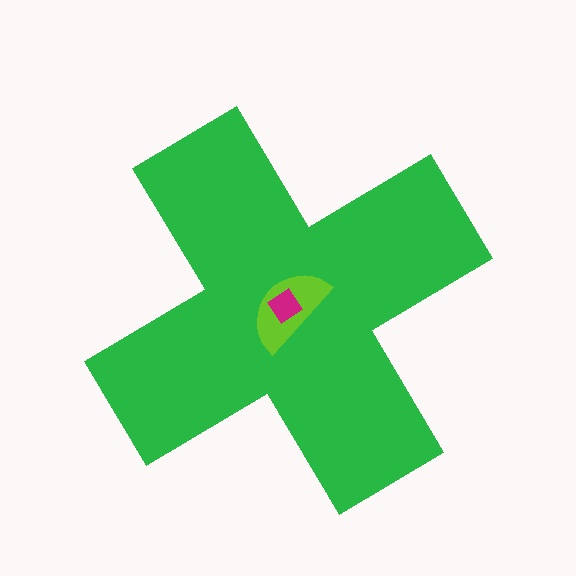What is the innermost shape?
The magenta diamond.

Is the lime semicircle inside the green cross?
Yes.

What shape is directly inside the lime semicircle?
The magenta diamond.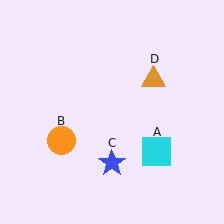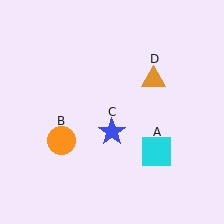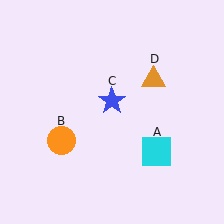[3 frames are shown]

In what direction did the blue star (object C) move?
The blue star (object C) moved up.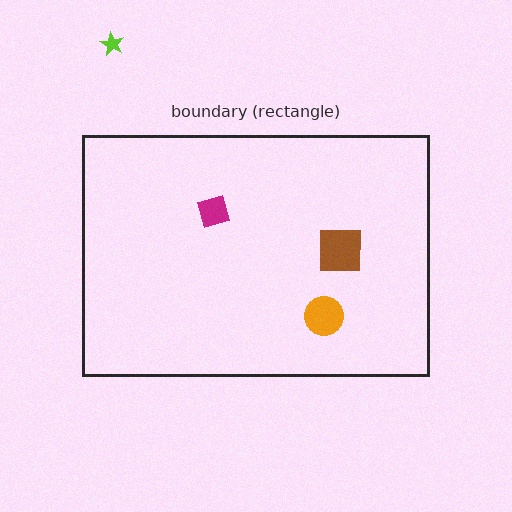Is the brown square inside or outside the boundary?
Inside.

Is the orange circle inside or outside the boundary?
Inside.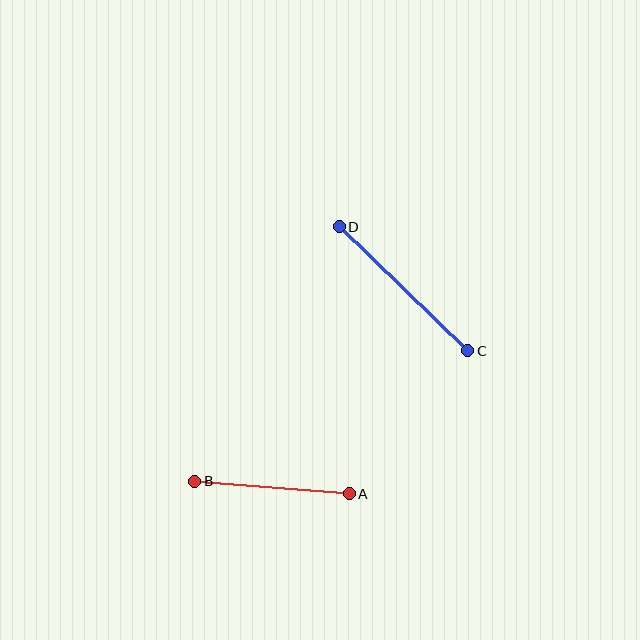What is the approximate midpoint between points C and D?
The midpoint is at approximately (404, 289) pixels.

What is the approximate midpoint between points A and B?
The midpoint is at approximately (272, 488) pixels.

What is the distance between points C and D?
The distance is approximately 179 pixels.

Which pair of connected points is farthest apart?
Points C and D are farthest apart.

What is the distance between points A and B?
The distance is approximately 155 pixels.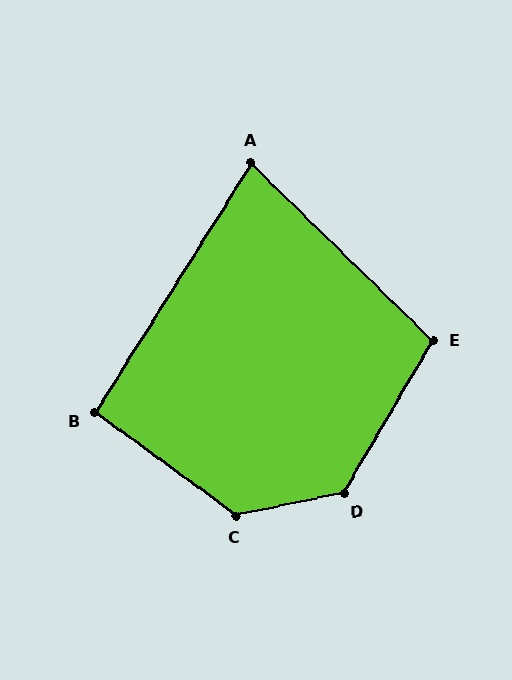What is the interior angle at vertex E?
Approximately 104 degrees (obtuse).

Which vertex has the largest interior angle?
C, at approximately 132 degrees.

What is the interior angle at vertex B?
Approximately 94 degrees (approximately right).